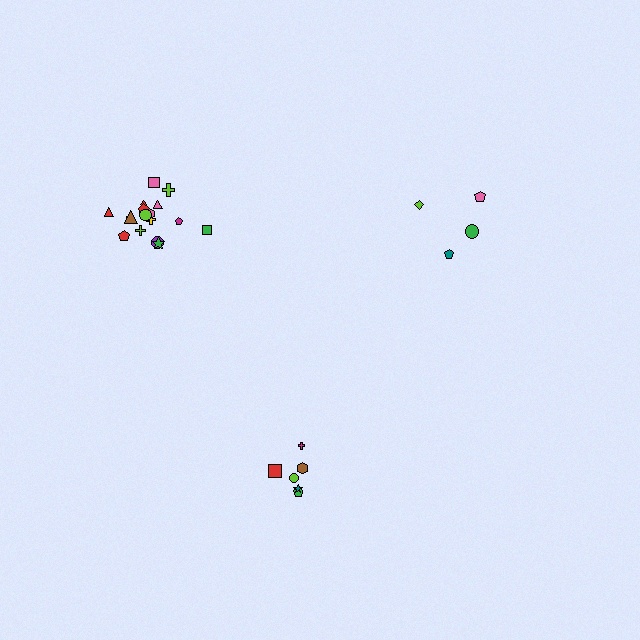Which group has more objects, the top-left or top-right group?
The top-left group.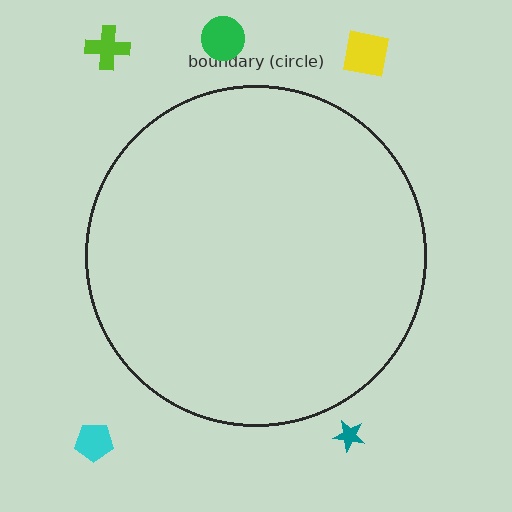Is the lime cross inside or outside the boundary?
Outside.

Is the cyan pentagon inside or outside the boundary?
Outside.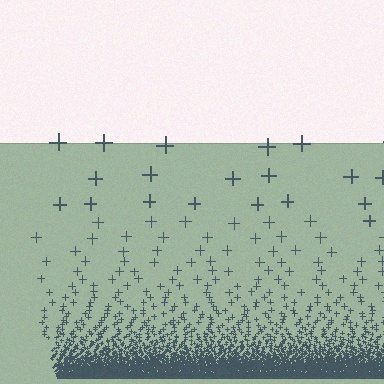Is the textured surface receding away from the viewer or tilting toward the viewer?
The surface appears to tilt toward the viewer. Texture elements get larger and sparser toward the top.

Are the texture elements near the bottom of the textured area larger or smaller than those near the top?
Smaller. The gradient is inverted — elements near the bottom are smaller and denser.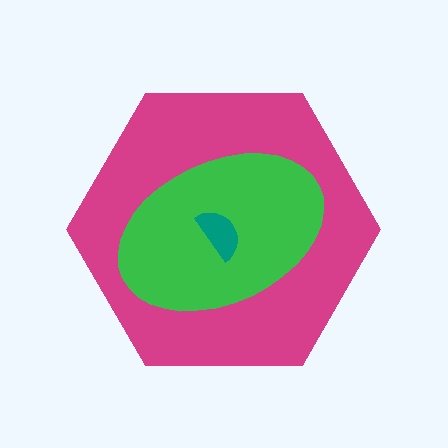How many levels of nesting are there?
3.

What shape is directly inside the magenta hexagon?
The green ellipse.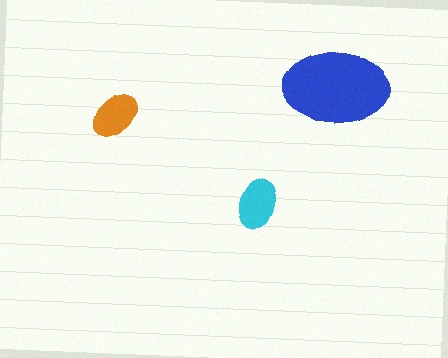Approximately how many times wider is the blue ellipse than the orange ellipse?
About 2 times wider.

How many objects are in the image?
There are 3 objects in the image.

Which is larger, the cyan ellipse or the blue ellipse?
The blue one.